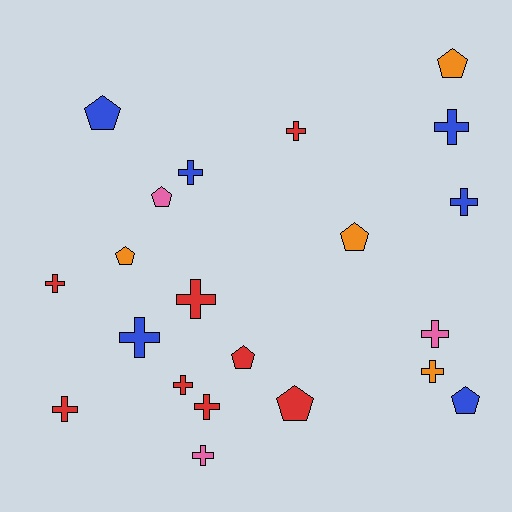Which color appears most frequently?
Red, with 8 objects.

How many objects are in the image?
There are 21 objects.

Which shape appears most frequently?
Cross, with 13 objects.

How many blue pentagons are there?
There are 2 blue pentagons.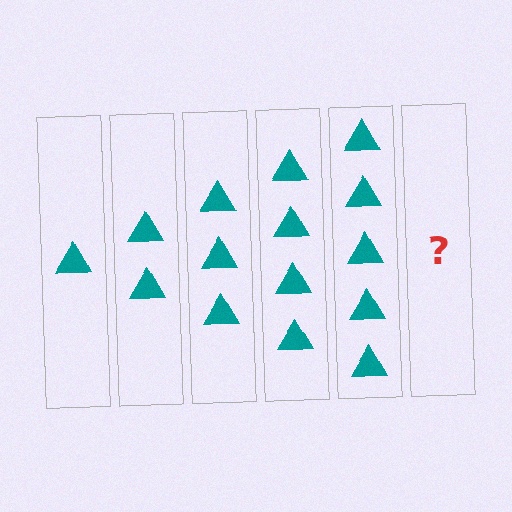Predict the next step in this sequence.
The next step is 6 triangles.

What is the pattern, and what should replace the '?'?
The pattern is that each step adds one more triangle. The '?' should be 6 triangles.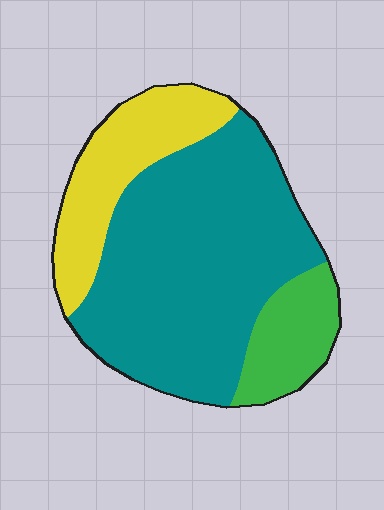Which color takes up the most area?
Teal, at roughly 65%.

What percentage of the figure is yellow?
Yellow takes up less than a quarter of the figure.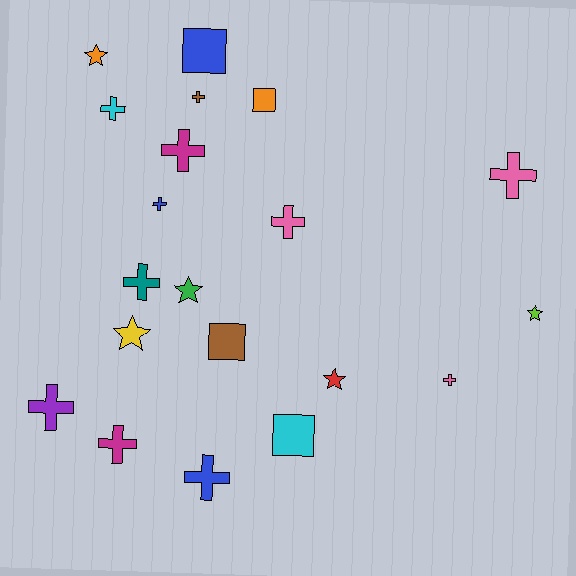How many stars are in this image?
There are 5 stars.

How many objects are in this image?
There are 20 objects.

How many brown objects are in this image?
There are 2 brown objects.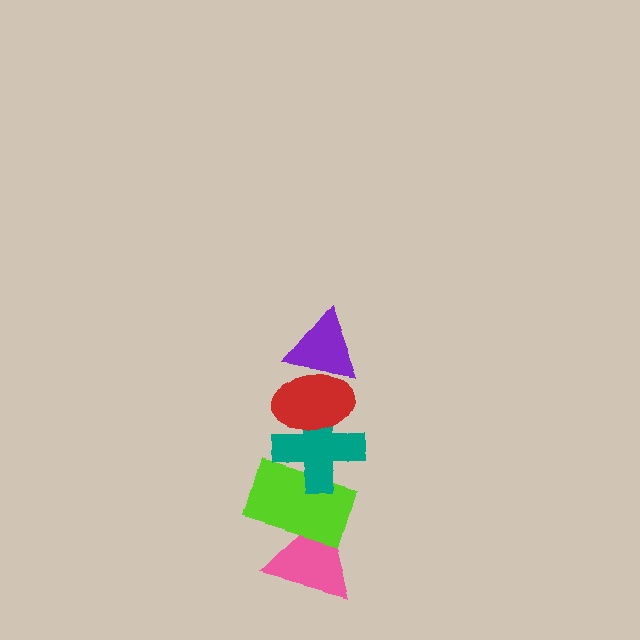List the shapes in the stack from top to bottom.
From top to bottom: the purple triangle, the red ellipse, the teal cross, the lime rectangle, the pink triangle.